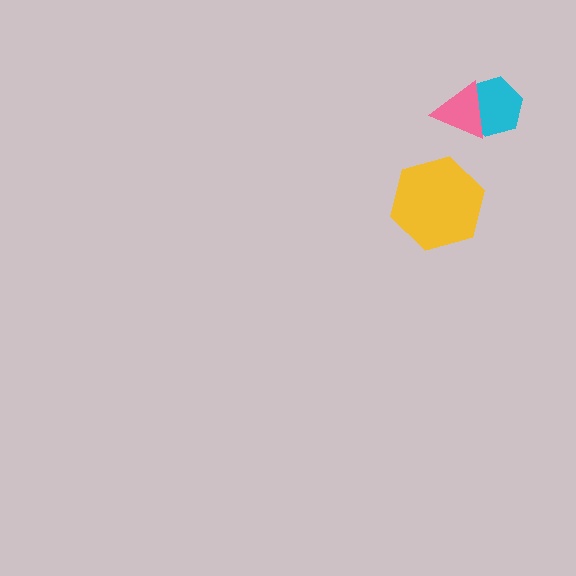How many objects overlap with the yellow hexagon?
0 objects overlap with the yellow hexagon.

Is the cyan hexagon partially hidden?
Yes, it is partially covered by another shape.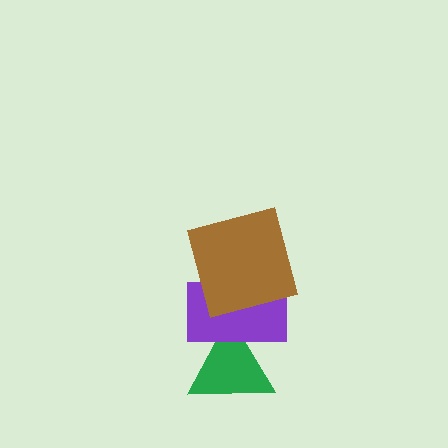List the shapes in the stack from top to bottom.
From top to bottom: the brown square, the purple rectangle, the green triangle.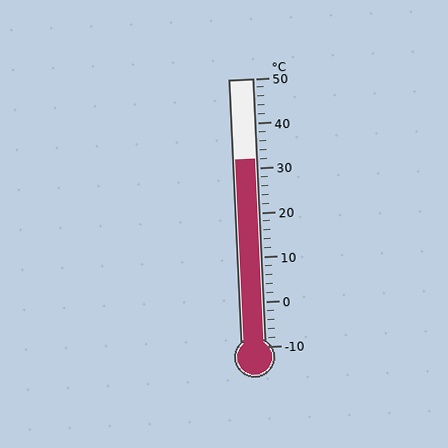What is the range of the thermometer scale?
The thermometer scale ranges from -10°C to 50°C.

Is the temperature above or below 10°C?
The temperature is above 10°C.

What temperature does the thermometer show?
The thermometer shows approximately 32°C.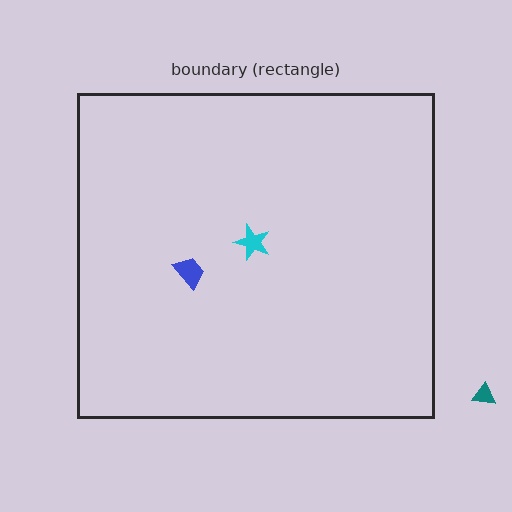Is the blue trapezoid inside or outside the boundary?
Inside.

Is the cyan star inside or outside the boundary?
Inside.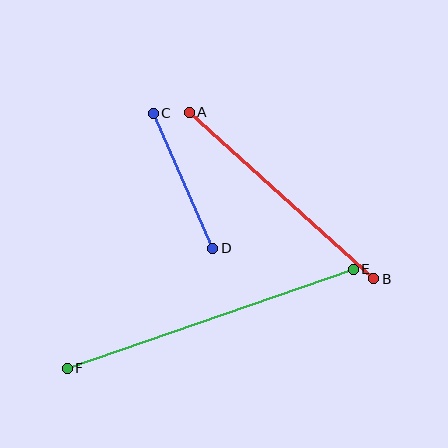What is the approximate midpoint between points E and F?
The midpoint is at approximately (210, 319) pixels.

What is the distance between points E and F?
The distance is approximately 303 pixels.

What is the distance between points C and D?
The distance is approximately 148 pixels.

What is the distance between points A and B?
The distance is approximately 248 pixels.